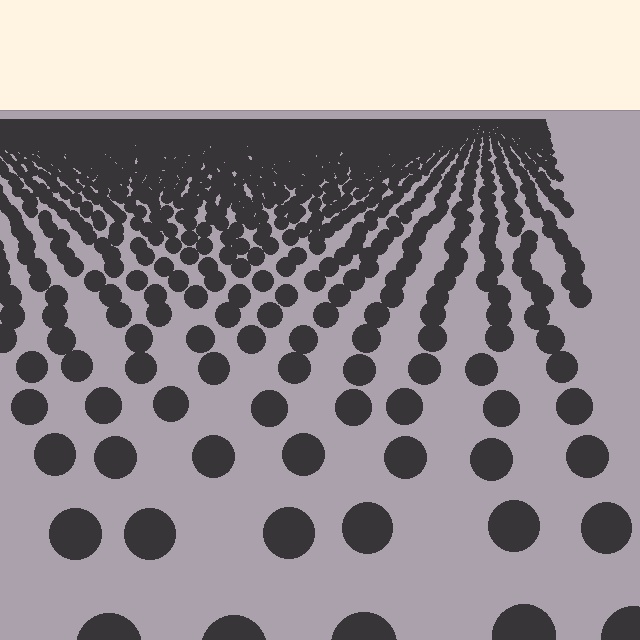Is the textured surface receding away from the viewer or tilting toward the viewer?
The surface is receding away from the viewer. Texture elements get smaller and denser toward the top.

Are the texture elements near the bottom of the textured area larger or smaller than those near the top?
Larger. Near the bottom, elements are closer to the viewer and appear at a bigger on-screen size.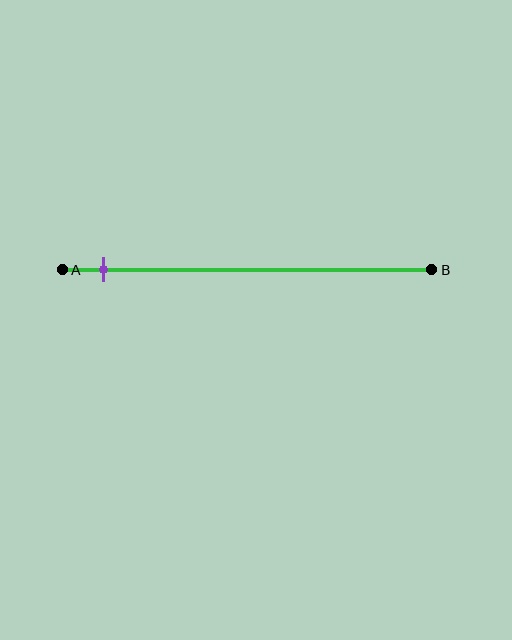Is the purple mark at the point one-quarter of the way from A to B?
No, the mark is at about 10% from A, not at the 25% one-quarter point.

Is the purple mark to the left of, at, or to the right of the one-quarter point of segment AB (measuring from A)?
The purple mark is to the left of the one-quarter point of segment AB.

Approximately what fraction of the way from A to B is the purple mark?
The purple mark is approximately 10% of the way from A to B.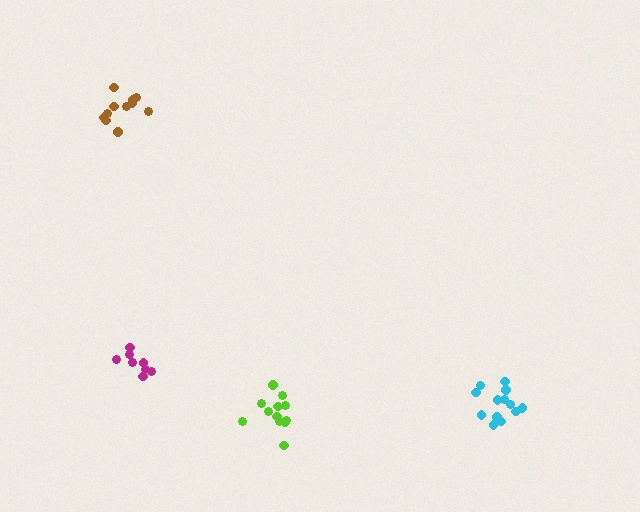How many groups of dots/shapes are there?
There are 4 groups.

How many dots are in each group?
Group 1: 11 dots, Group 2: 8 dots, Group 3: 13 dots, Group 4: 12 dots (44 total).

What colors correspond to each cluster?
The clusters are colored: brown, magenta, cyan, lime.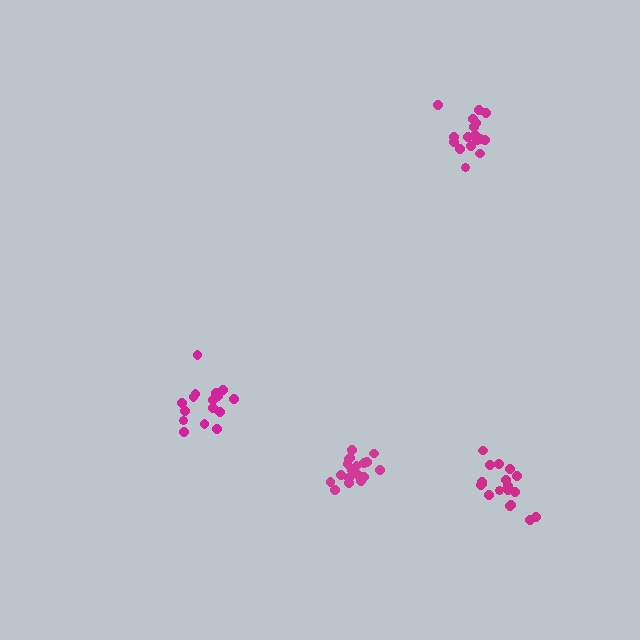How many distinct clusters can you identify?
There are 4 distinct clusters.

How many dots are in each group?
Group 1: 17 dots, Group 2: 20 dots, Group 3: 16 dots, Group 4: 18 dots (71 total).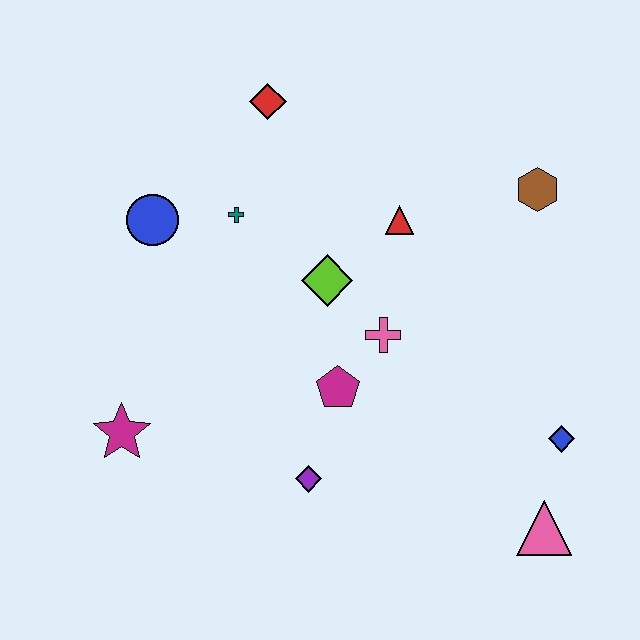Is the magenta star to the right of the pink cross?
No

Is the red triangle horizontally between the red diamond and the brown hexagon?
Yes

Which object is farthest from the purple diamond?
The red diamond is farthest from the purple diamond.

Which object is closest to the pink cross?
The magenta pentagon is closest to the pink cross.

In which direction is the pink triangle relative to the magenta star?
The pink triangle is to the right of the magenta star.